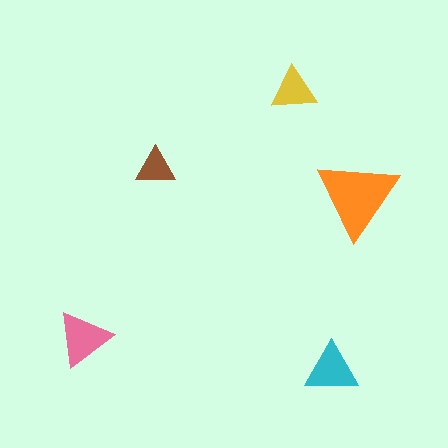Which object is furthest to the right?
The orange triangle is rightmost.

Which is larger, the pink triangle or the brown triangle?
The pink one.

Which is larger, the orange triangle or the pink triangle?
The orange one.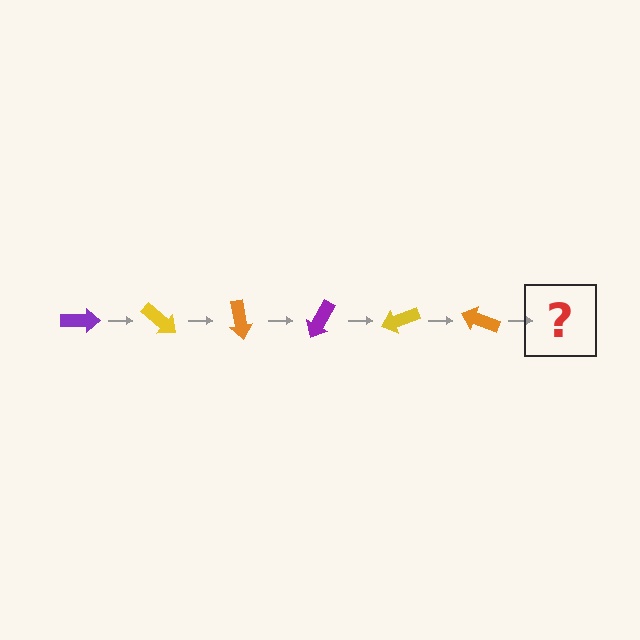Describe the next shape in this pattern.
It should be a purple arrow, rotated 240 degrees from the start.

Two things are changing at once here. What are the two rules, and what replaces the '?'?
The two rules are that it rotates 40 degrees each step and the color cycles through purple, yellow, and orange. The '?' should be a purple arrow, rotated 240 degrees from the start.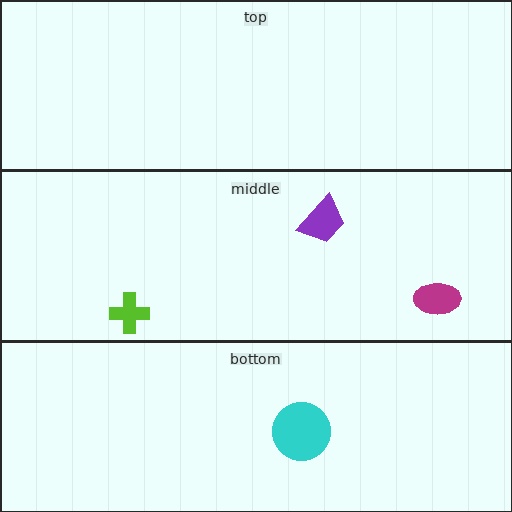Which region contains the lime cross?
The middle region.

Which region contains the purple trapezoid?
The middle region.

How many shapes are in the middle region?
3.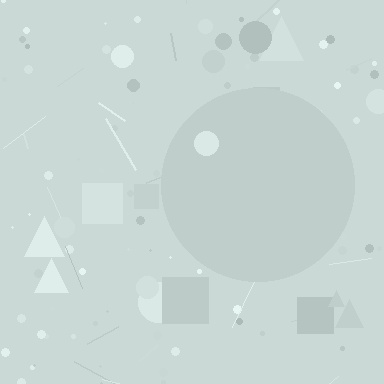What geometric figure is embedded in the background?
A circle is embedded in the background.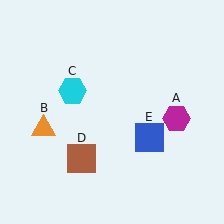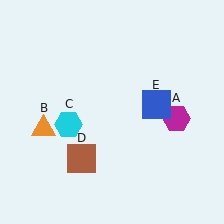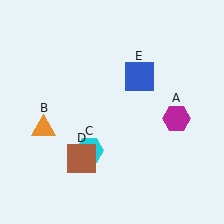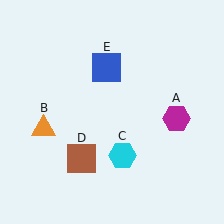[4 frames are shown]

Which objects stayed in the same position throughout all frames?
Magenta hexagon (object A) and orange triangle (object B) and brown square (object D) remained stationary.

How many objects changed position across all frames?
2 objects changed position: cyan hexagon (object C), blue square (object E).